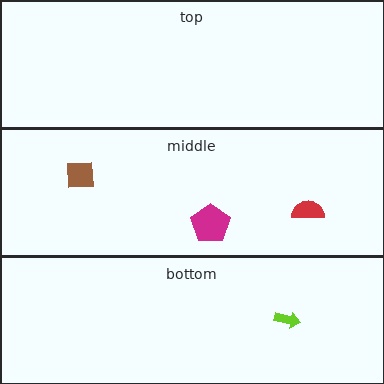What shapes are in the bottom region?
The lime arrow.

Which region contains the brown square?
The middle region.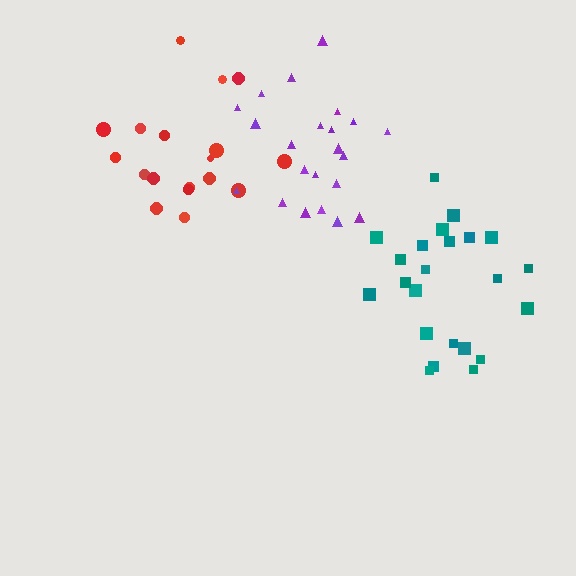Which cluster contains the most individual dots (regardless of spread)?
Teal (23).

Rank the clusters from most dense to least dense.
teal, purple, red.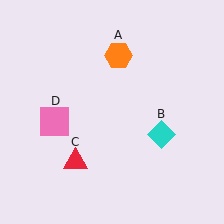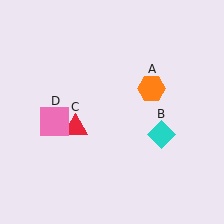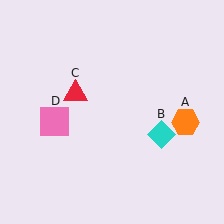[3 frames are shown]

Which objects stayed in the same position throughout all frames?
Cyan diamond (object B) and pink square (object D) remained stationary.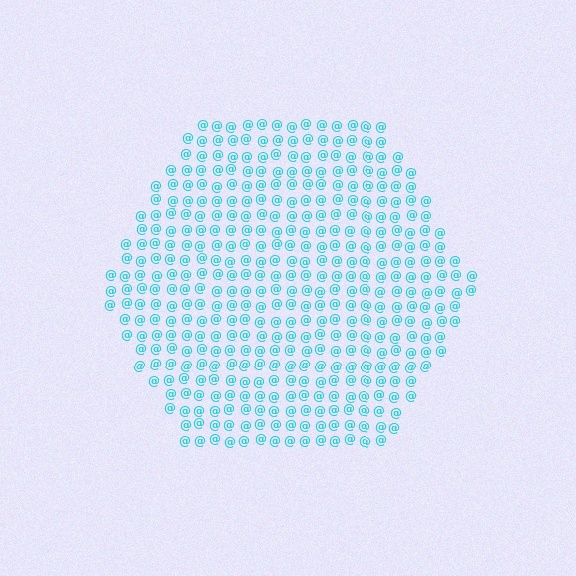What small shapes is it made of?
It is made of small at signs.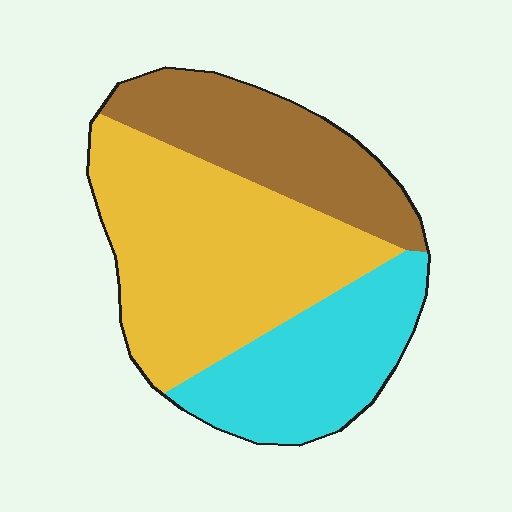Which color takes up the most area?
Yellow, at roughly 45%.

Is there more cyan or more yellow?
Yellow.